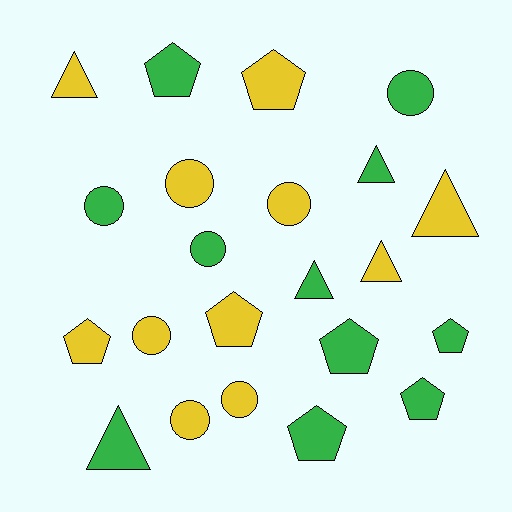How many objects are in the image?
There are 22 objects.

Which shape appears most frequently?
Circle, with 8 objects.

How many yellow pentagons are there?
There are 3 yellow pentagons.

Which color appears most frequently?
Green, with 11 objects.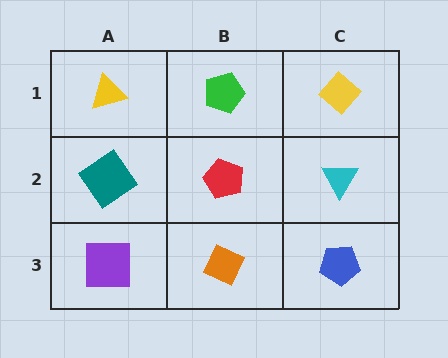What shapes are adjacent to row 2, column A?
A yellow triangle (row 1, column A), a purple square (row 3, column A), a red pentagon (row 2, column B).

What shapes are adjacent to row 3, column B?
A red pentagon (row 2, column B), a purple square (row 3, column A), a blue pentagon (row 3, column C).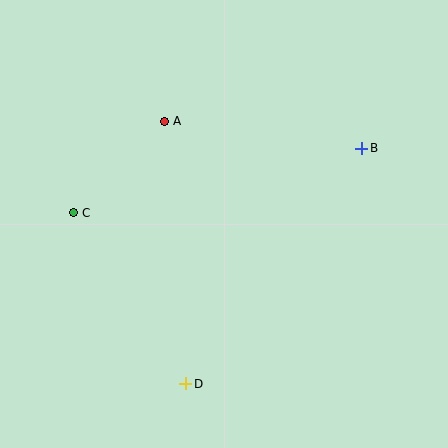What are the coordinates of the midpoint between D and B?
The midpoint between D and B is at (274, 266).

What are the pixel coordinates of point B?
Point B is at (362, 148).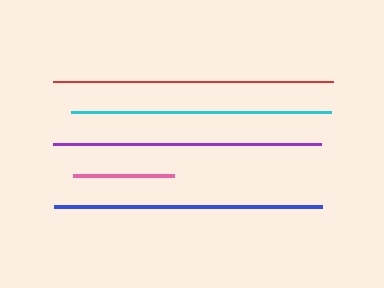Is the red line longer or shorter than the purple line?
The red line is longer than the purple line.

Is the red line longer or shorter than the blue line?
The red line is longer than the blue line.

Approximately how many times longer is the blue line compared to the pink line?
The blue line is approximately 2.6 times the length of the pink line.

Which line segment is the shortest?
The pink line is the shortest at approximately 101 pixels.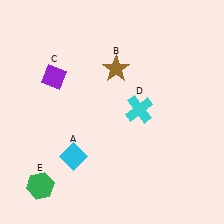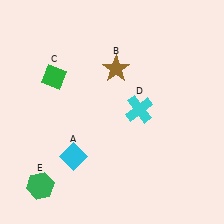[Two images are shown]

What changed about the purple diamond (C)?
In Image 1, C is purple. In Image 2, it changed to green.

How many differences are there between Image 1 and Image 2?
There is 1 difference between the two images.